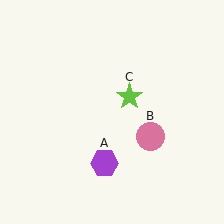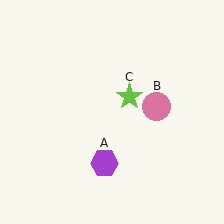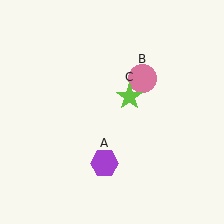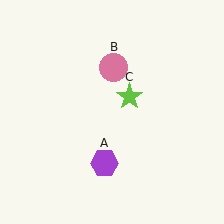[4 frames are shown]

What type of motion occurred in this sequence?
The pink circle (object B) rotated counterclockwise around the center of the scene.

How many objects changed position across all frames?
1 object changed position: pink circle (object B).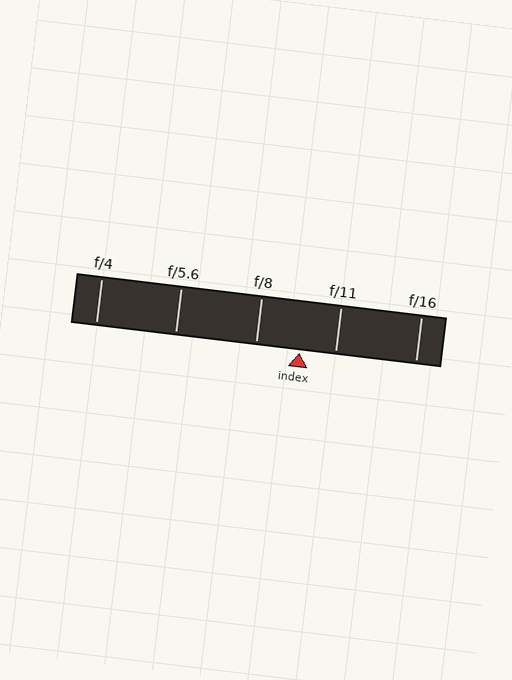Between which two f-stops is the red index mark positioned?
The index mark is between f/8 and f/11.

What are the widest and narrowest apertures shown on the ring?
The widest aperture shown is f/4 and the narrowest is f/16.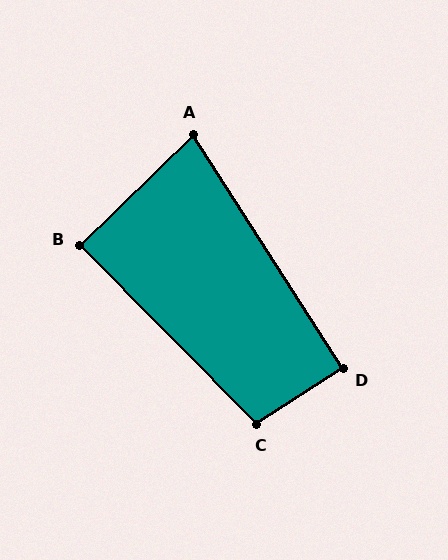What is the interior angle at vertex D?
Approximately 90 degrees (approximately right).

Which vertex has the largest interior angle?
C, at approximately 101 degrees.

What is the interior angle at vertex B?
Approximately 90 degrees (approximately right).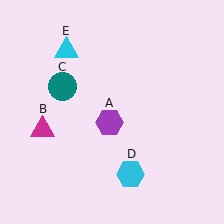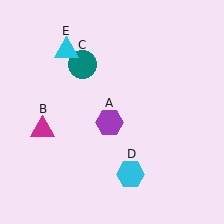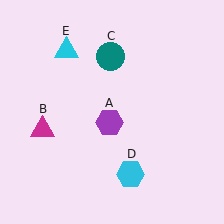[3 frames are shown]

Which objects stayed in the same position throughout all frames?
Purple hexagon (object A) and magenta triangle (object B) and cyan hexagon (object D) and cyan triangle (object E) remained stationary.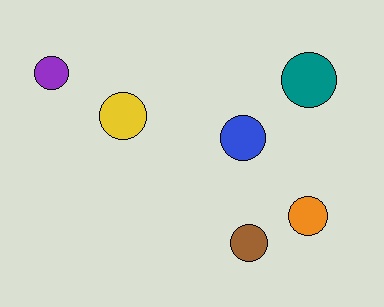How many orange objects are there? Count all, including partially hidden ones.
There is 1 orange object.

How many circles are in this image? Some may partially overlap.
There are 6 circles.